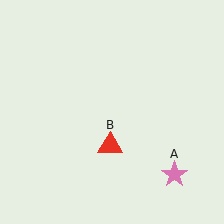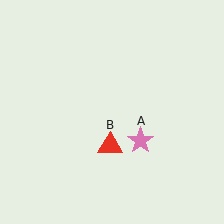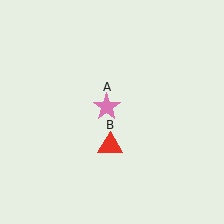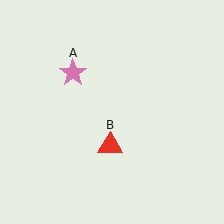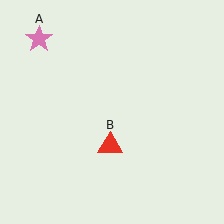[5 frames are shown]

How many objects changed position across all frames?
1 object changed position: pink star (object A).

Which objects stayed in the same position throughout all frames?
Red triangle (object B) remained stationary.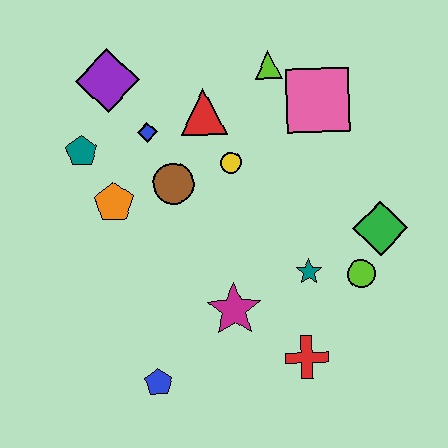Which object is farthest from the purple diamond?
The red cross is farthest from the purple diamond.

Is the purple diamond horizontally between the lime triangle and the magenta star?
No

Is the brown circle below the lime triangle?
Yes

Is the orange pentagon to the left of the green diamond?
Yes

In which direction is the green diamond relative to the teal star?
The green diamond is to the right of the teal star.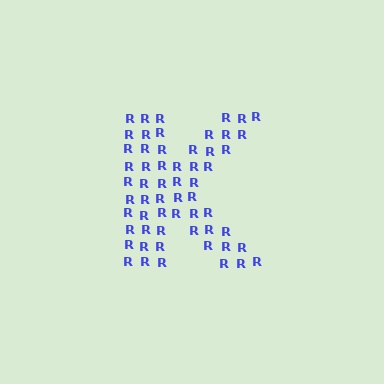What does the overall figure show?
The overall figure shows the letter K.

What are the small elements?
The small elements are letter R's.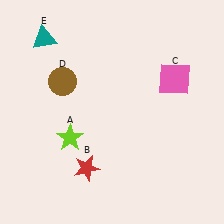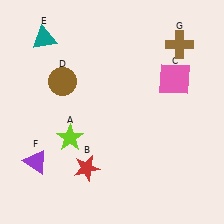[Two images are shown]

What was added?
A purple triangle (F), a brown cross (G) were added in Image 2.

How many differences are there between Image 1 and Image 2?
There are 2 differences between the two images.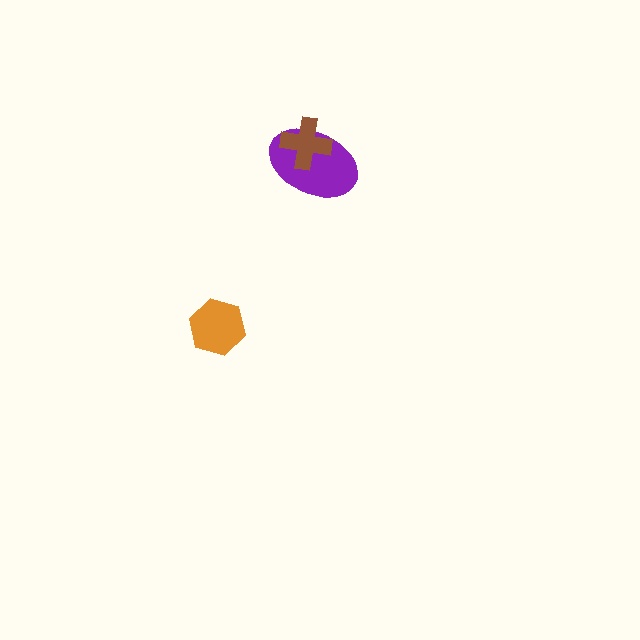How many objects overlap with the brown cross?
1 object overlaps with the brown cross.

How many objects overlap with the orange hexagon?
0 objects overlap with the orange hexagon.